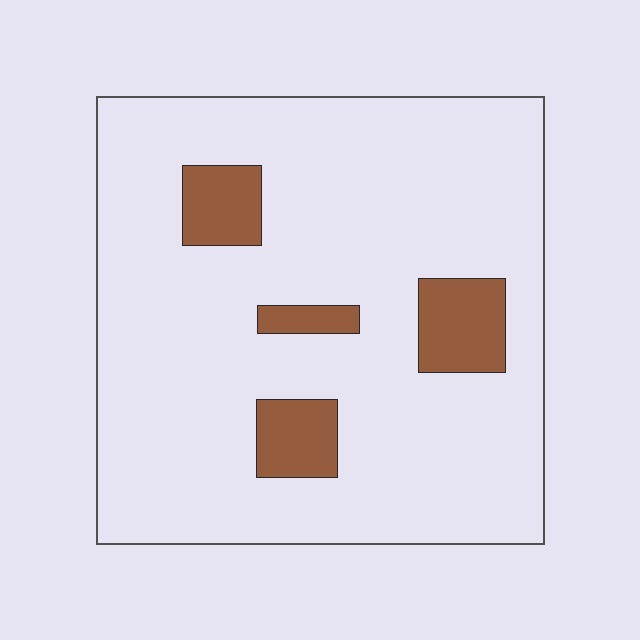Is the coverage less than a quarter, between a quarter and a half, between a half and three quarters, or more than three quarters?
Less than a quarter.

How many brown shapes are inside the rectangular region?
4.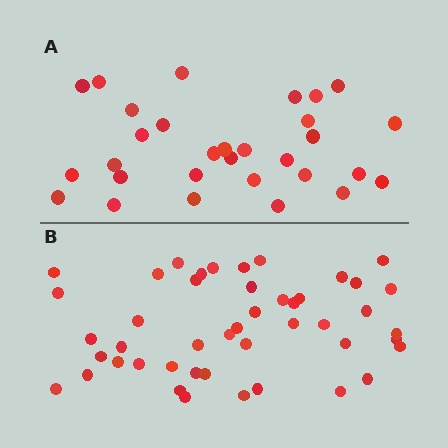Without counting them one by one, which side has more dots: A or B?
Region B (the bottom region) has more dots.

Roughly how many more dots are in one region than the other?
Region B has approximately 15 more dots than region A.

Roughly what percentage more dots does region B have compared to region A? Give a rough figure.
About 55% more.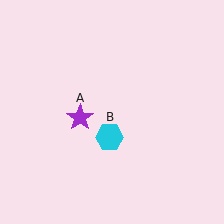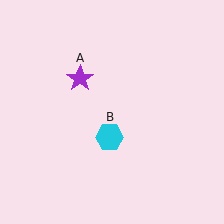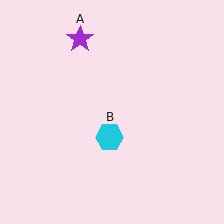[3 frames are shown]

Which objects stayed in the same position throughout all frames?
Cyan hexagon (object B) remained stationary.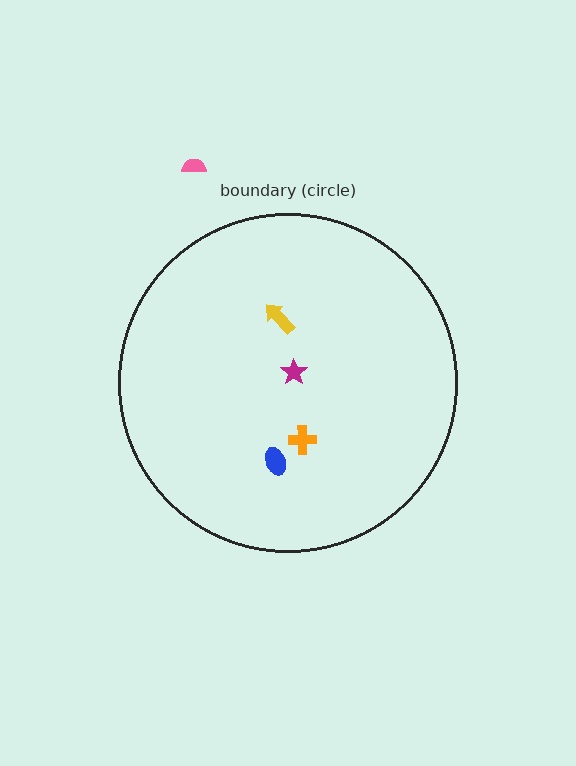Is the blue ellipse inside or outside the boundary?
Inside.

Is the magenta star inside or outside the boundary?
Inside.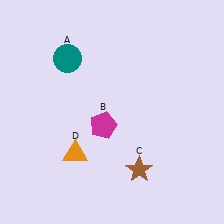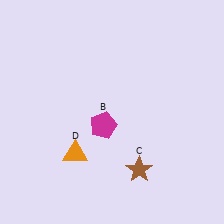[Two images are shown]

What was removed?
The teal circle (A) was removed in Image 2.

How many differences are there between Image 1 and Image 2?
There is 1 difference between the two images.